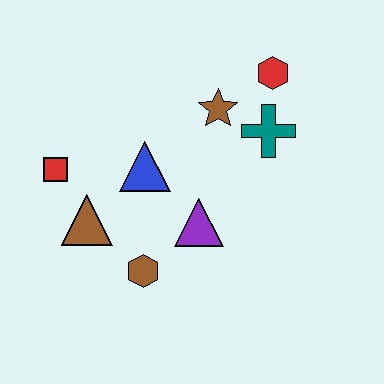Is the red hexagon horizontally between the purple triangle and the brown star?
No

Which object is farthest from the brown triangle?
The red hexagon is farthest from the brown triangle.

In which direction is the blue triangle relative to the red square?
The blue triangle is to the right of the red square.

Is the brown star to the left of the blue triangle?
No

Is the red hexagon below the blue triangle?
No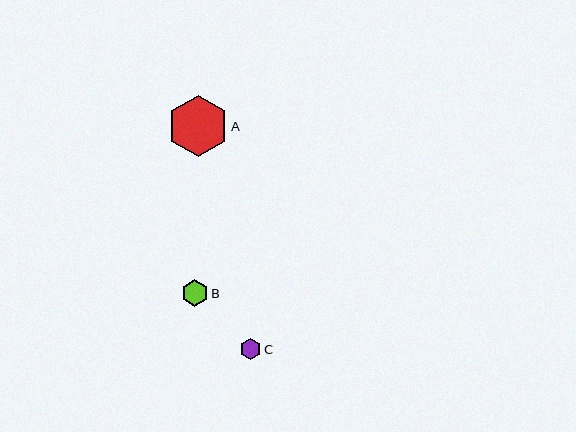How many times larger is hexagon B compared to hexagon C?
Hexagon B is approximately 1.2 times the size of hexagon C.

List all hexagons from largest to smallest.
From largest to smallest: A, B, C.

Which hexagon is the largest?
Hexagon A is the largest with a size of approximately 61 pixels.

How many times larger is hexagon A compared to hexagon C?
Hexagon A is approximately 2.9 times the size of hexagon C.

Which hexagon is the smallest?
Hexagon C is the smallest with a size of approximately 21 pixels.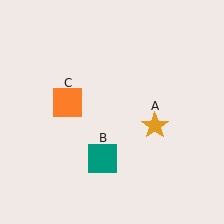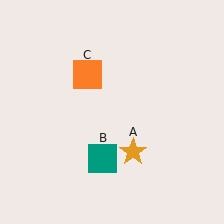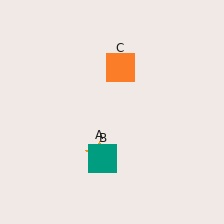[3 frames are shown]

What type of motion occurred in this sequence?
The orange star (object A), orange square (object C) rotated clockwise around the center of the scene.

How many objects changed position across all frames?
2 objects changed position: orange star (object A), orange square (object C).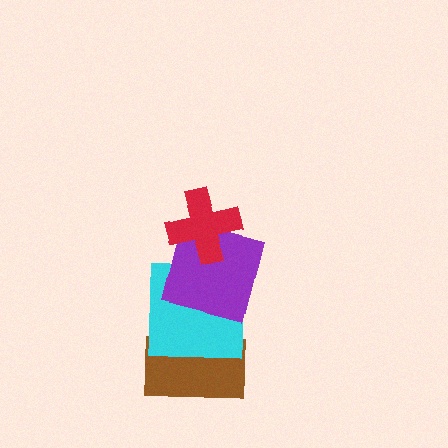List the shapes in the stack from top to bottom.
From top to bottom: the red cross, the purple square, the cyan square, the brown rectangle.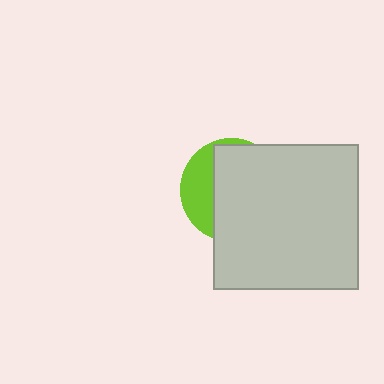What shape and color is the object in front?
The object in front is a light gray square.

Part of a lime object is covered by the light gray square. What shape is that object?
It is a circle.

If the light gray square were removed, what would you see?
You would see the complete lime circle.